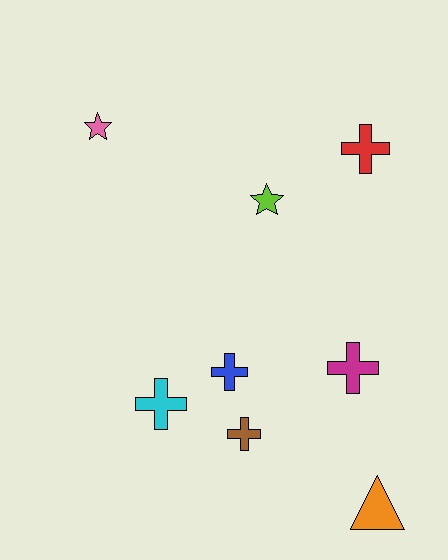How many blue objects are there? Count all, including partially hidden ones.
There is 1 blue object.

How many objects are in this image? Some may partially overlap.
There are 8 objects.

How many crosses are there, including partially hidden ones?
There are 5 crosses.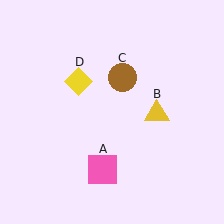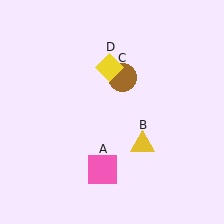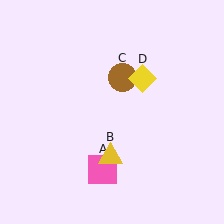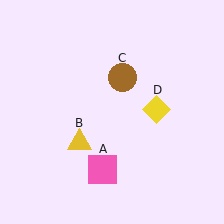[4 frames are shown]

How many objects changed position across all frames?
2 objects changed position: yellow triangle (object B), yellow diamond (object D).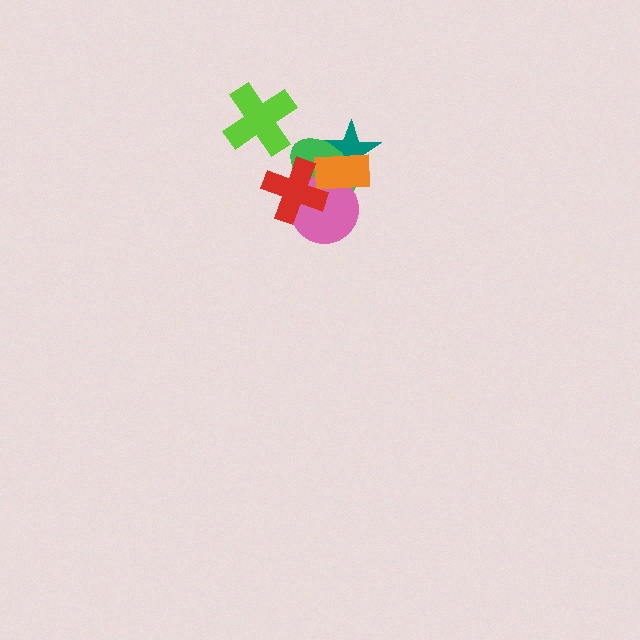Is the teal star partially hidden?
Yes, it is partially covered by another shape.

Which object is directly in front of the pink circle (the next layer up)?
The orange rectangle is directly in front of the pink circle.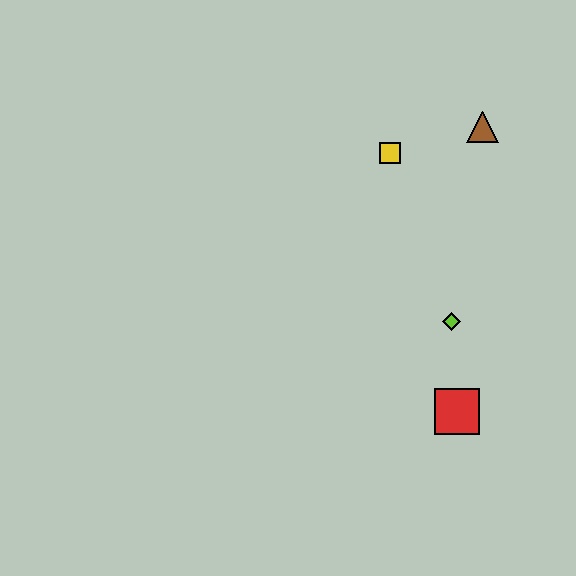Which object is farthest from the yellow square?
The red square is farthest from the yellow square.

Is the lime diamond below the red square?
No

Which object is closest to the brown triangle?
The yellow square is closest to the brown triangle.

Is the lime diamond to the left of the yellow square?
No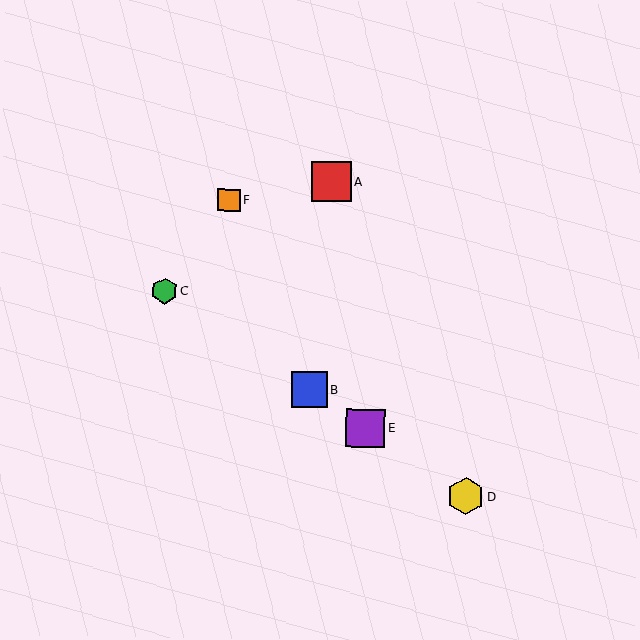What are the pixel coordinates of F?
Object F is at (229, 200).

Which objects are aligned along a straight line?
Objects B, C, D, E are aligned along a straight line.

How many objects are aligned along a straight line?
4 objects (B, C, D, E) are aligned along a straight line.